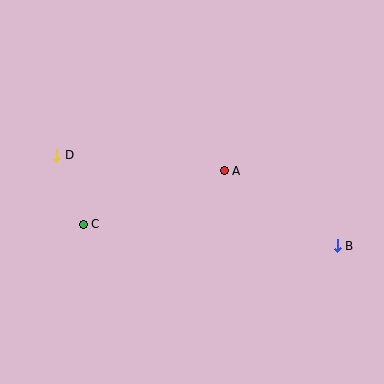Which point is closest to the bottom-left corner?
Point C is closest to the bottom-left corner.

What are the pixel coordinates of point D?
Point D is at (57, 155).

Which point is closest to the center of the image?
Point A at (224, 171) is closest to the center.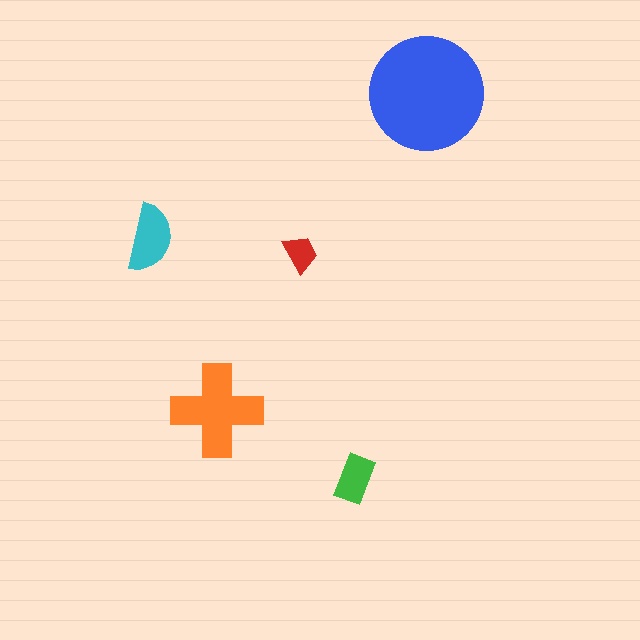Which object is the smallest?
The red trapezoid.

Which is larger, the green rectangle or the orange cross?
The orange cross.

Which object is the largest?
The blue circle.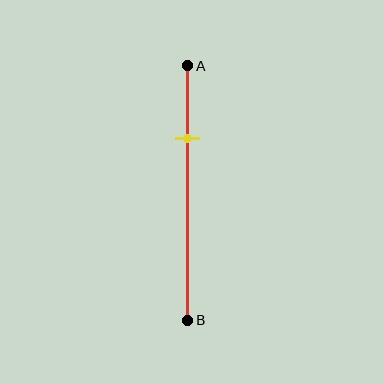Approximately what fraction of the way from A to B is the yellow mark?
The yellow mark is approximately 30% of the way from A to B.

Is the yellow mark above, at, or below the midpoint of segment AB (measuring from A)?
The yellow mark is above the midpoint of segment AB.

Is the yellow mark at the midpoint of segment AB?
No, the mark is at about 30% from A, not at the 50% midpoint.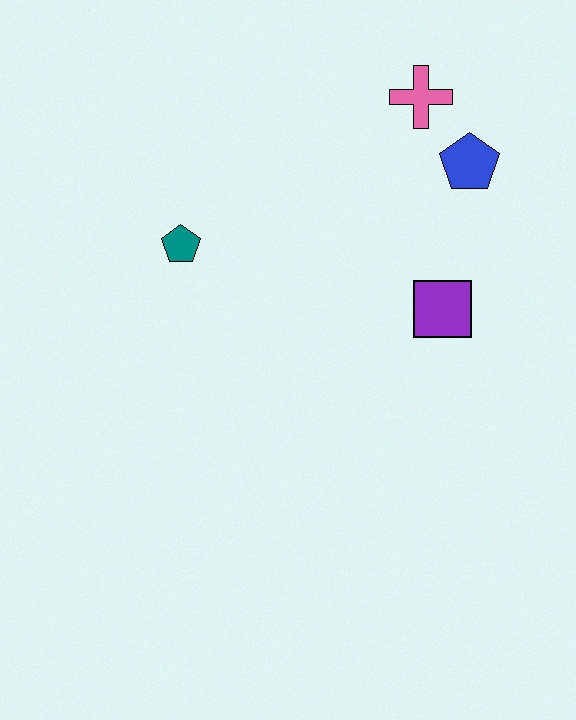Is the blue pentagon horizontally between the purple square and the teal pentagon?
No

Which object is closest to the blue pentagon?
The pink cross is closest to the blue pentagon.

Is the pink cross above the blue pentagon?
Yes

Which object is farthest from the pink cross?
The teal pentagon is farthest from the pink cross.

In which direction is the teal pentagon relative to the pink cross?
The teal pentagon is to the left of the pink cross.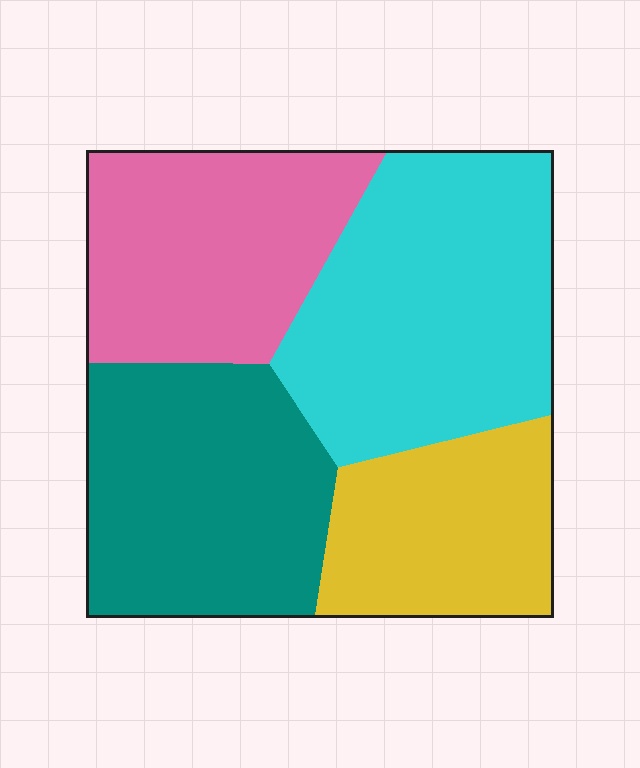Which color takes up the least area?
Yellow, at roughly 20%.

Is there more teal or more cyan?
Cyan.